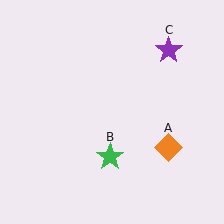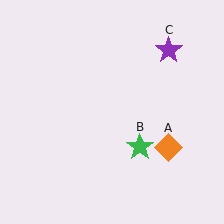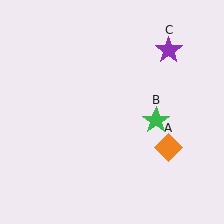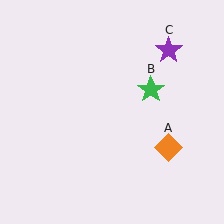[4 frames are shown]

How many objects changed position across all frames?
1 object changed position: green star (object B).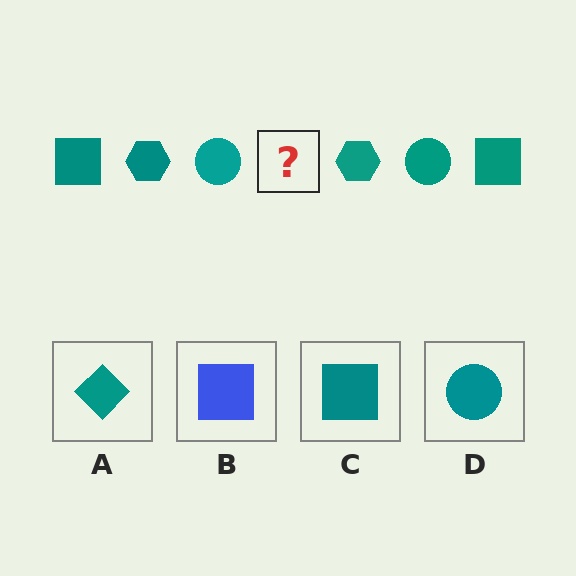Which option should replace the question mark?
Option C.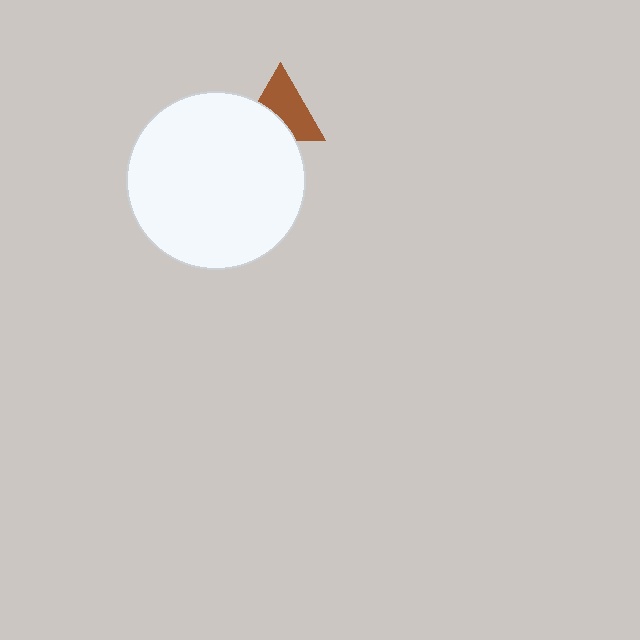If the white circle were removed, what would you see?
You would see the complete brown triangle.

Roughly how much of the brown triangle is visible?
About half of it is visible (roughly 61%).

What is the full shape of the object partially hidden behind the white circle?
The partially hidden object is a brown triangle.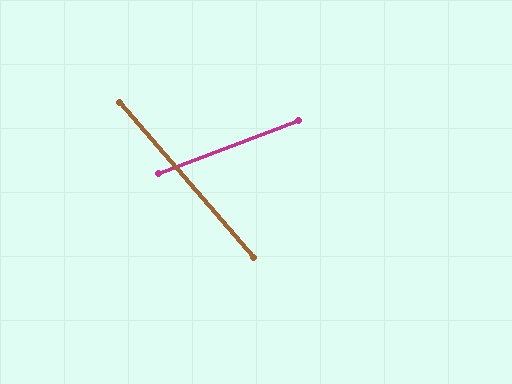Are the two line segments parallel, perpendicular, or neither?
Neither parallel nor perpendicular — they differ by about 70°.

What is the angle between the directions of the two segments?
Approximately 70 degrees.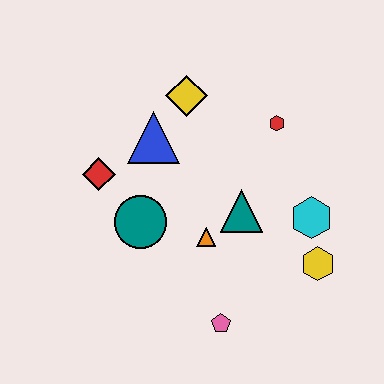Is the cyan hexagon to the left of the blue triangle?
No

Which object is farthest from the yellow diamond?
The pink pentagon is farthest from the yellow diamond.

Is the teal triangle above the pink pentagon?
Yes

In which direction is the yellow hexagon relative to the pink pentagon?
The yellow hexagon is to the right of the pink pentagon.